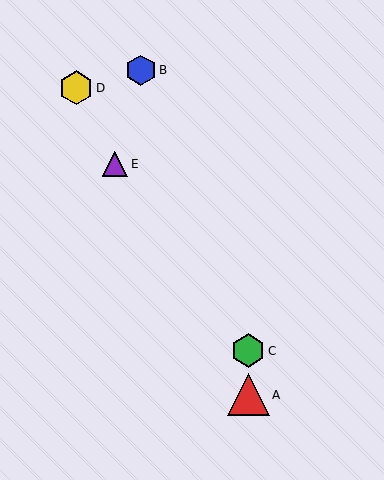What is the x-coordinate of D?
Object D is at x≈76.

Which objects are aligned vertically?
Objects A, C are aligned vertically.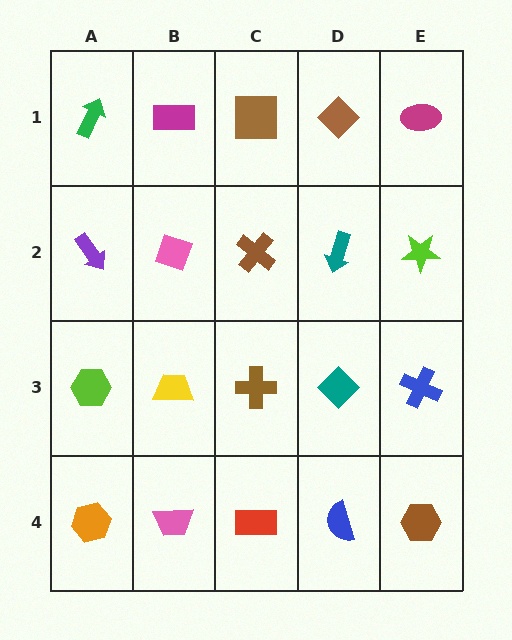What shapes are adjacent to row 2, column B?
A magenta rectangle (row 1, column B), a yellow trapezoid (row 3, column B), a purple arrow (row 2, column A), a brown cross (row 2, column C).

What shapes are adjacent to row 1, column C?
A brown cross (row 2, column C), a magenta rectangle (row 1, column B), a brown diamond (row 1, column D).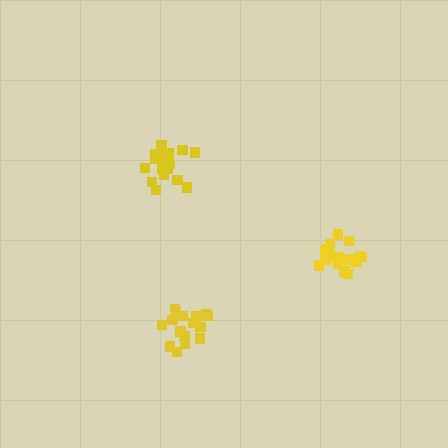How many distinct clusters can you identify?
There are 3 distinct clusters.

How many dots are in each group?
Group 1: 17 dots, Group 2: 18 dots, Group 3: 17 dots (52 total).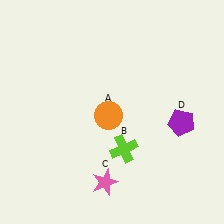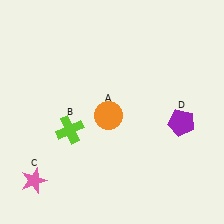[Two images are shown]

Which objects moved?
The objects that moved are: the lime cross (B), the pink star (C).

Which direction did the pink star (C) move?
The pink star (C) moved left.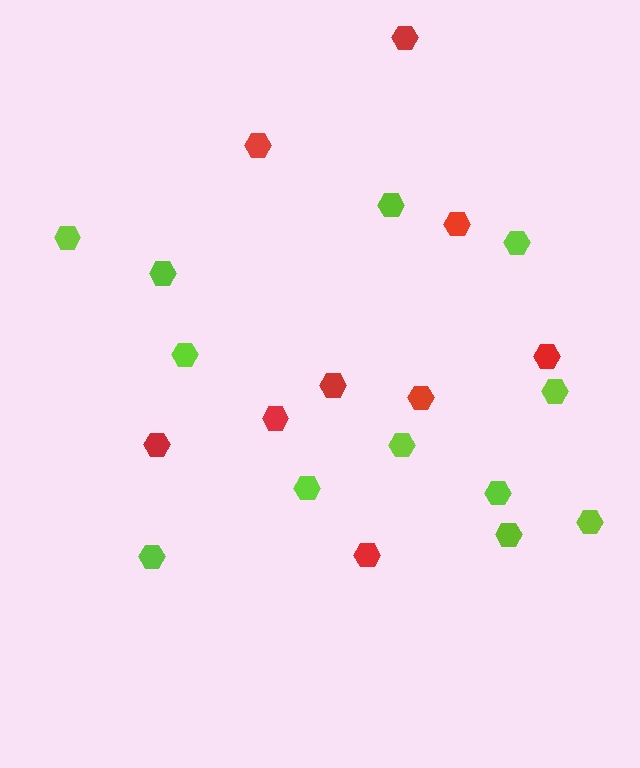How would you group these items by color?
There are 2 groups: one group of lime hexagons (12) and one group of red hexagons (9).